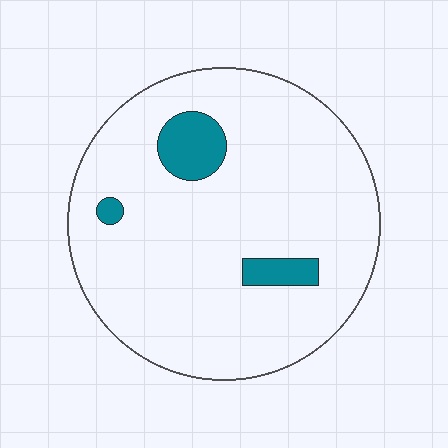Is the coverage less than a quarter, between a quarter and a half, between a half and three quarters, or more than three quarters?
Less than a quarter.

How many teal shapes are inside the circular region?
3.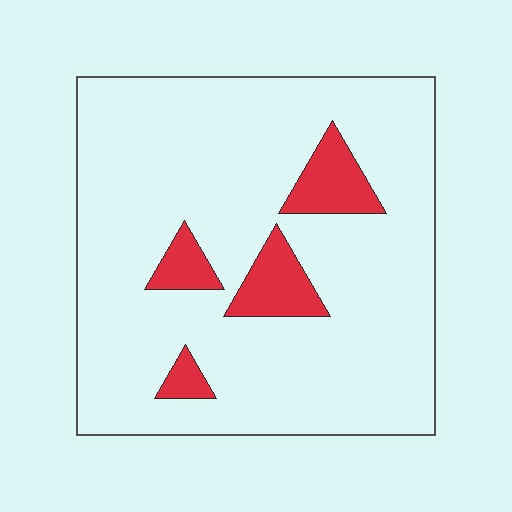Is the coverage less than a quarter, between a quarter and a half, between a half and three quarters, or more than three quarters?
Less than a quarter.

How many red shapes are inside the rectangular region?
4.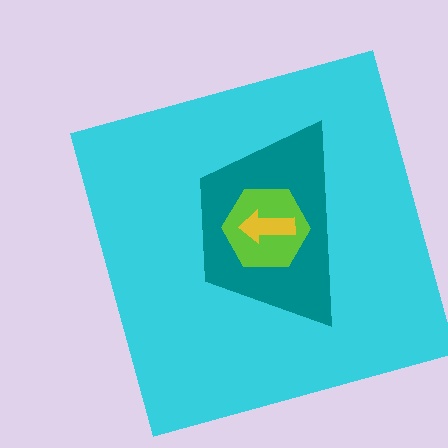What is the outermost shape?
The cyan square.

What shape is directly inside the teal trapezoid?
The lime hexagon.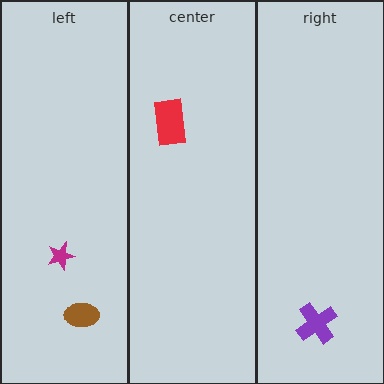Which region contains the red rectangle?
The center region.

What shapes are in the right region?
The purple cross.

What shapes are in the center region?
The red rectangle.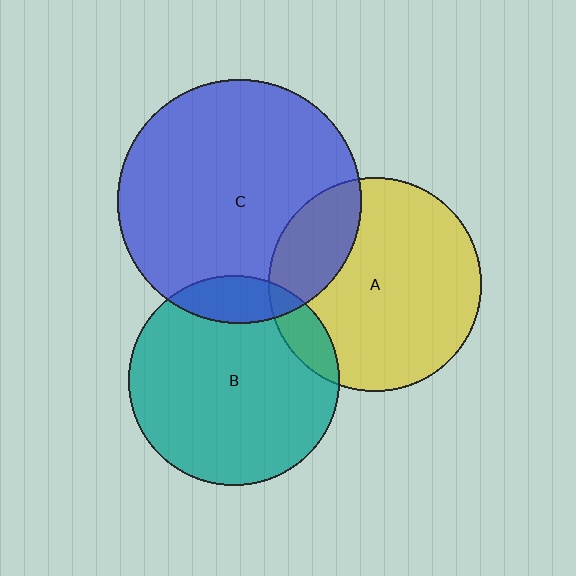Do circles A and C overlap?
Yes.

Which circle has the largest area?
Circle C (blue).